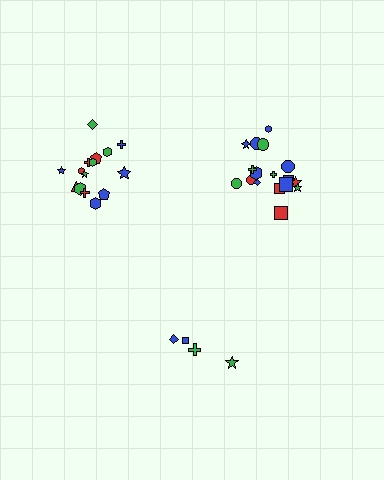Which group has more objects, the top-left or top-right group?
The top-right group.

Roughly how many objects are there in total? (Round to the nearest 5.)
Roughly 35 objects in total.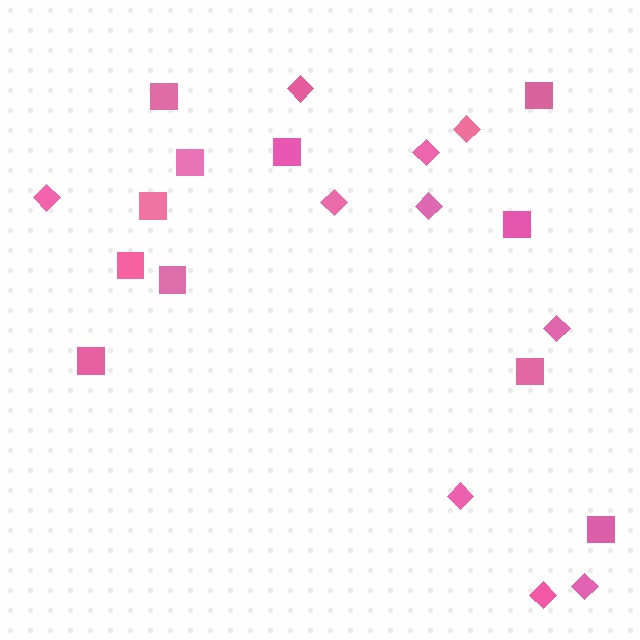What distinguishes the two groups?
There are 2 groups: one group of diamonds (10) and one group of squares (11).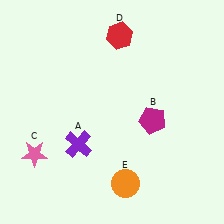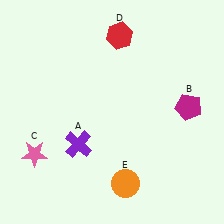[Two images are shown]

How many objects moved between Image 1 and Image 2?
1 object moved between the two images.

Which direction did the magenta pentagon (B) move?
The magenta pentagon (B) moved right.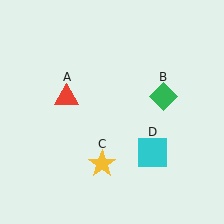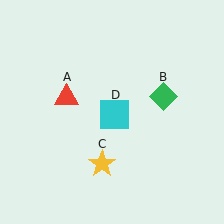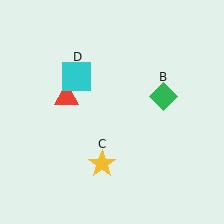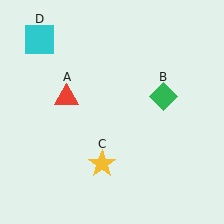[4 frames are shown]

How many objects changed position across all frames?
1 object changed position: cyan square (object D).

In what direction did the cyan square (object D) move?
The cyan square (object D) moved up and to the left.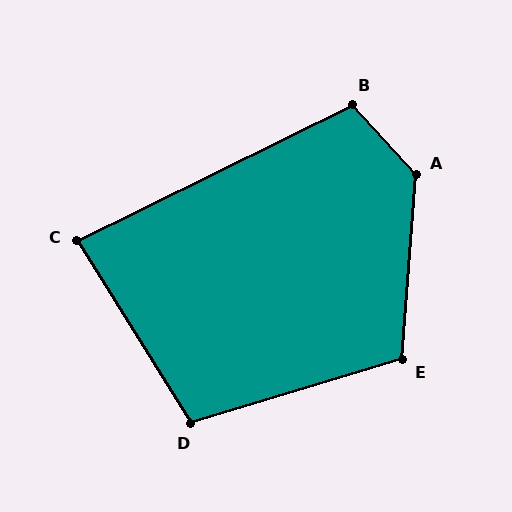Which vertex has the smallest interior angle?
C, at approximately 84 degrees.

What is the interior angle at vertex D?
Approximately 105 degrees (obtuse).